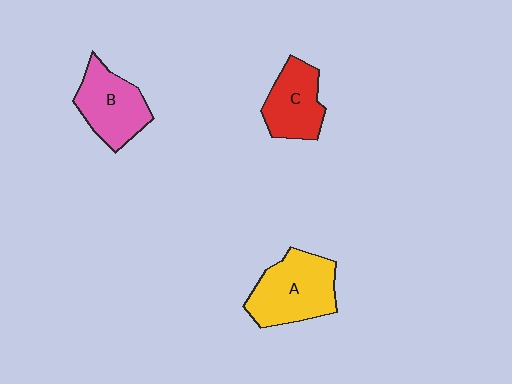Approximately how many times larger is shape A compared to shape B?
Approximately 1.2 times.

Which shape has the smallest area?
Shape C (red).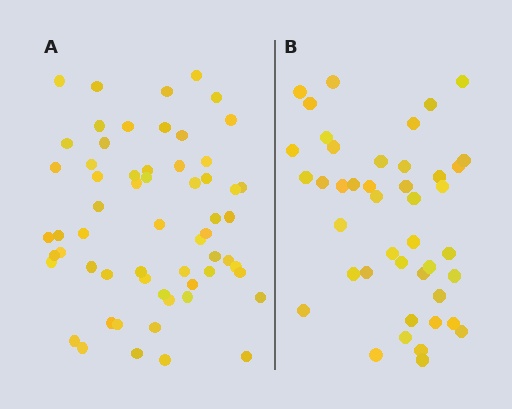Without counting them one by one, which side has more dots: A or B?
Region A (the left region) has more dots.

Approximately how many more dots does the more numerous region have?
Region A has approximately 15 more dots than region B.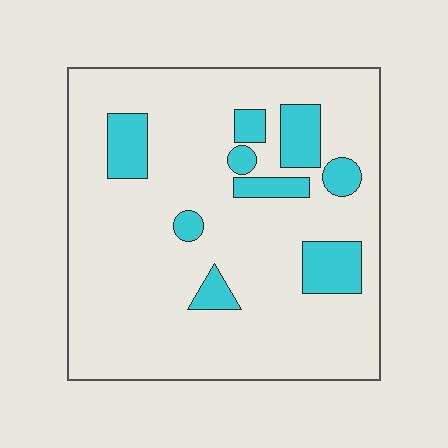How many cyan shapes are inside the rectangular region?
9.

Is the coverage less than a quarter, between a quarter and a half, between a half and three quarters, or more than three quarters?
Less than a quarter.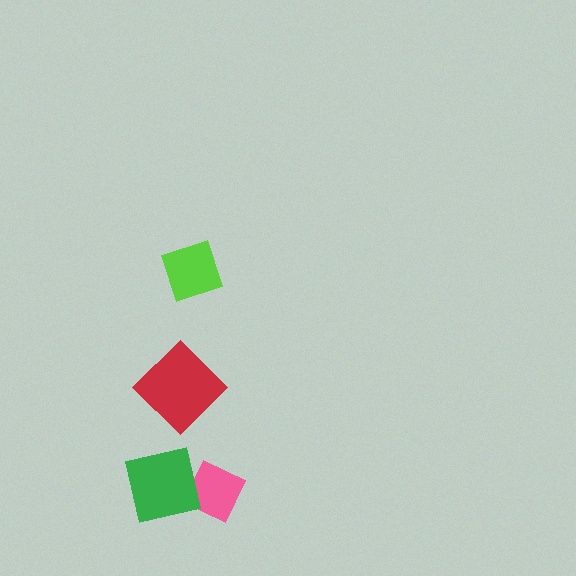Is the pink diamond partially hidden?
Yes, it is partially covered by another shape.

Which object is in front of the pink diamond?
The green square is in front of the pink diamond.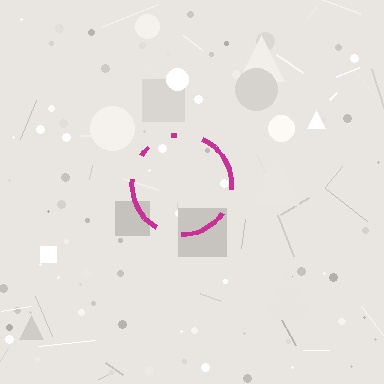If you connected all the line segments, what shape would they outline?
They would outline a circle.